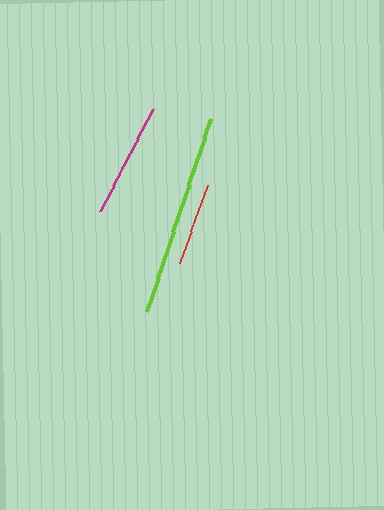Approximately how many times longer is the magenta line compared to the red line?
The magenta line is approximately 1.4 times the length of the red line.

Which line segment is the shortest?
The red line is the shortest at approximately 83 pixels.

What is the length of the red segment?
The red segment is approximately 83 pixels long.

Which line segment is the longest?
The lime line is the longest at approximately 204 pixels.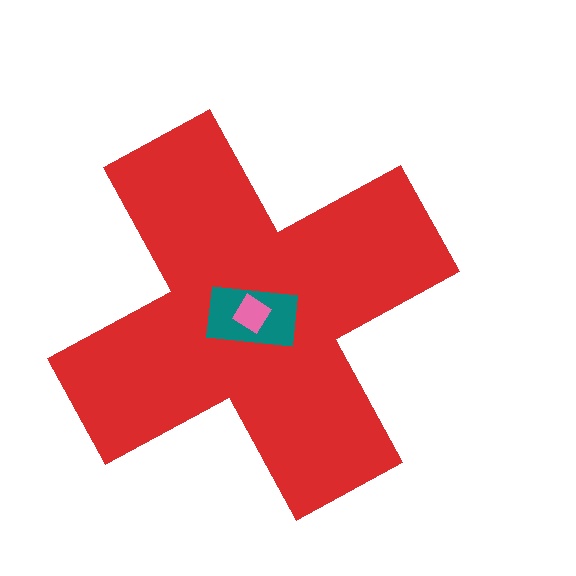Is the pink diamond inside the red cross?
Yes.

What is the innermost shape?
The pink diamond.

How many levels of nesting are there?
3.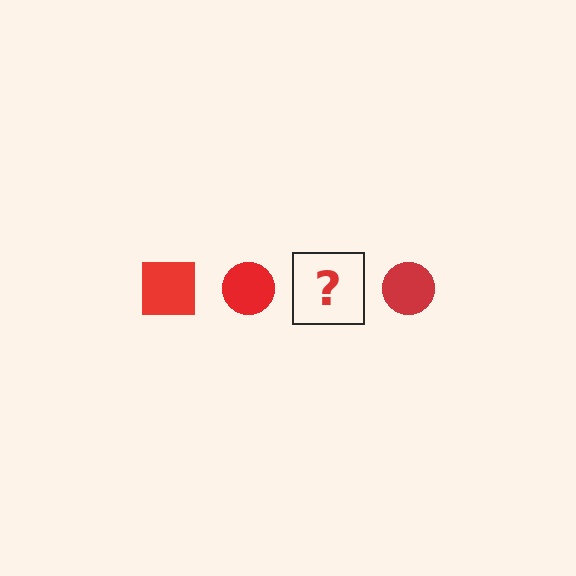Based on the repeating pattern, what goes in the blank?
The blank should be a red square.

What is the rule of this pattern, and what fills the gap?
The rule is that the pattern cycles through square, circle shapes in red. The gap should be filled with a red square.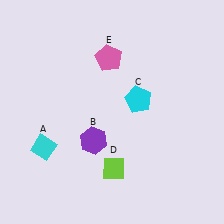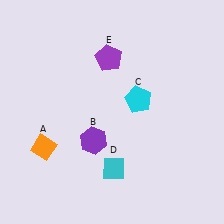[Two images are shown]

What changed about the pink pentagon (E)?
In Image 1, E is pink. In Image 2, it changed to purple.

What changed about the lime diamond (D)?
In Image 1, D is lime. In Image 2, it changed to cyan.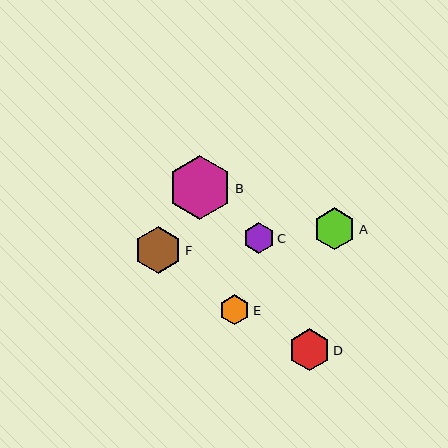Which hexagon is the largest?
Hexagon B is the largest with a size of approximately 64 pixels.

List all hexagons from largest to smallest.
From largest to smallest: B, F, A, D, C, E.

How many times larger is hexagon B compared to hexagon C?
Hexagon B is approximately 2.1 times the size of hexagon C.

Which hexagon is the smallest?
Hexagon E is the smallest with a size of approximately 30 pixels.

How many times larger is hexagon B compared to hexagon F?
Hexagon B is approximately 1.4 times the size of hexagon F.